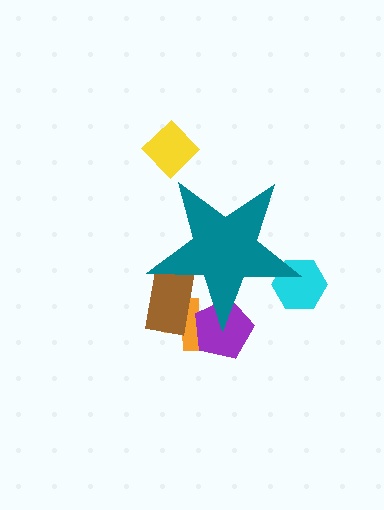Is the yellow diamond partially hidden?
No, the yellow diamond is fully visible.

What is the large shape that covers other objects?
A teal star.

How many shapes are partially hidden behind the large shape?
5 shapes are partially hidden.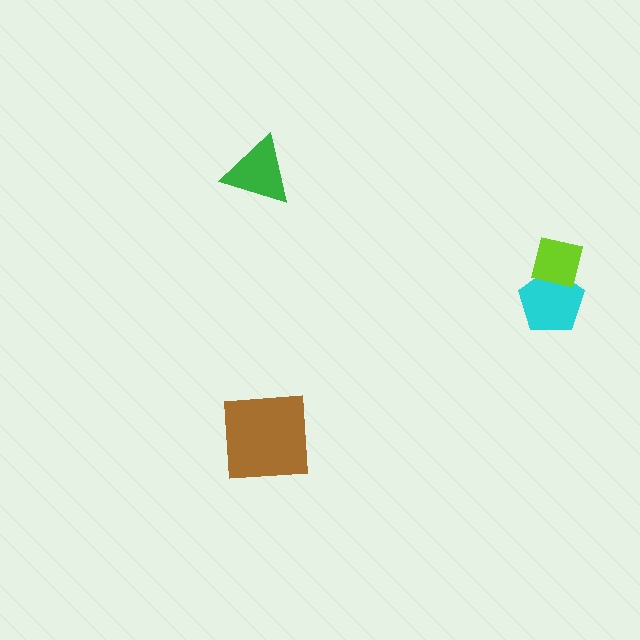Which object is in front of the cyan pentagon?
The lime square is in front of the cyan pentagon.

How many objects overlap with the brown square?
0 objects overlap with the brown square.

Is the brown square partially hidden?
No, no other shape covers it.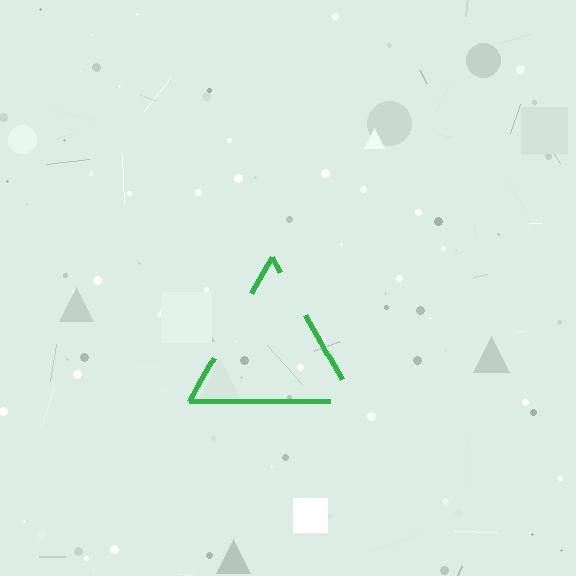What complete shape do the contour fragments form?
The contour fragments form a triangle.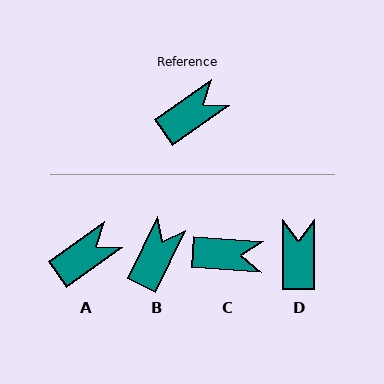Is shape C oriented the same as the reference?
No, it is off by about 39 degrees.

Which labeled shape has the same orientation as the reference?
A.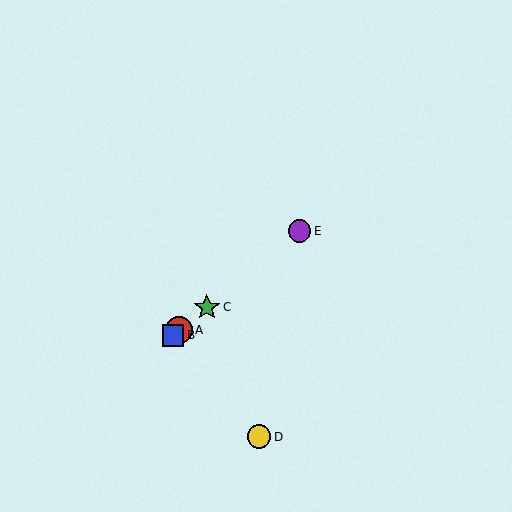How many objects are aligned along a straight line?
4 objects (A, B, C, E) are aligned along a straight line.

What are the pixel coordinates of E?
Object E is at (300, 231).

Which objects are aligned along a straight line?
Objects A, B, C, E are aligned along a straight line.